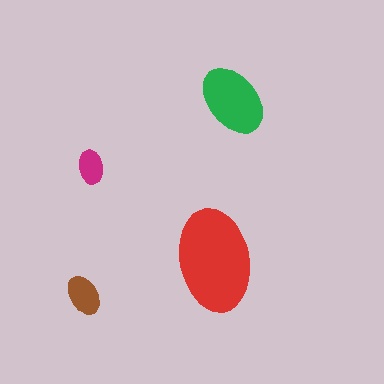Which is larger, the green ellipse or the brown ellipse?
The green one.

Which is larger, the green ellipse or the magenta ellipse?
The green one.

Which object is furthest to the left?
The brown ellipse is leftmost.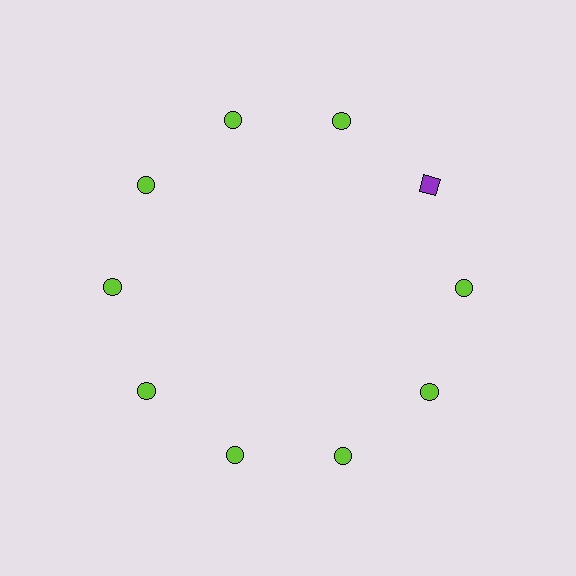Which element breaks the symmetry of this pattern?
The purple square at roughly the 2 o'clock position breaks the symmetry. All other shapes are lime circles.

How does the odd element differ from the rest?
It differs in both color (purple instead of lime) and shape (square instead of circle).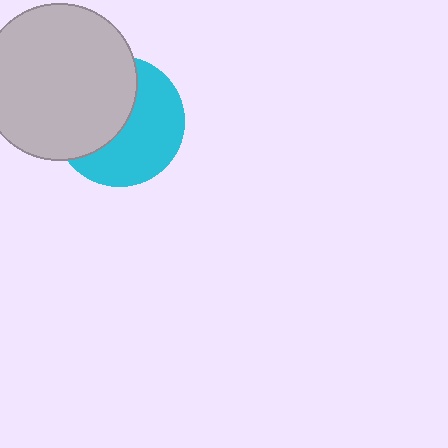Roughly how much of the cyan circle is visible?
About half of it is visible (roughly 53%).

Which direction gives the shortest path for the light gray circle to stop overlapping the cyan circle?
Moving left gives the shortest separation.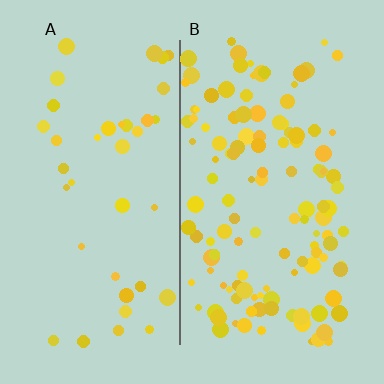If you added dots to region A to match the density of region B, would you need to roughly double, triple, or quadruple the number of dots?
Approximately triple.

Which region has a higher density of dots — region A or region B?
B (the right).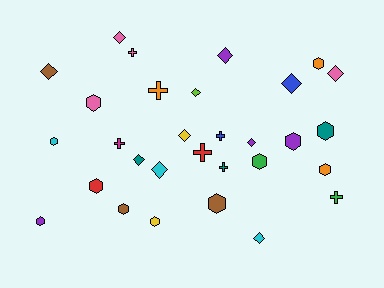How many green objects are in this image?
There are 2 green objects.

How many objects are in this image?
There are 30 objects.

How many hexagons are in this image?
There are 12 hexagons.